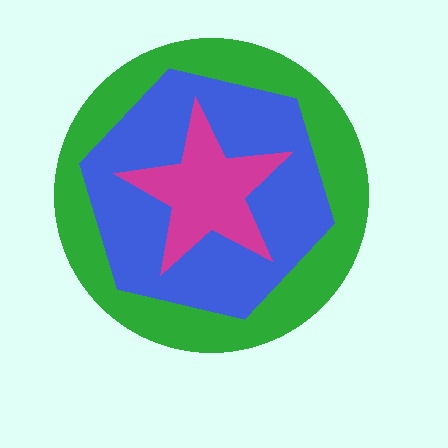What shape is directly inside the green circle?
The blue hexagon.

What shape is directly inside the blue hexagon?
The magenta star.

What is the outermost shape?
The green circle.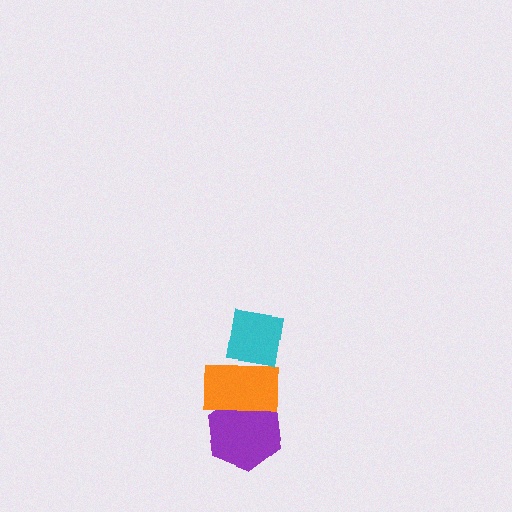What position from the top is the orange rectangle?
The orange rectangle is 2nd from the top.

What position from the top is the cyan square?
The cyan square is 1st from the top.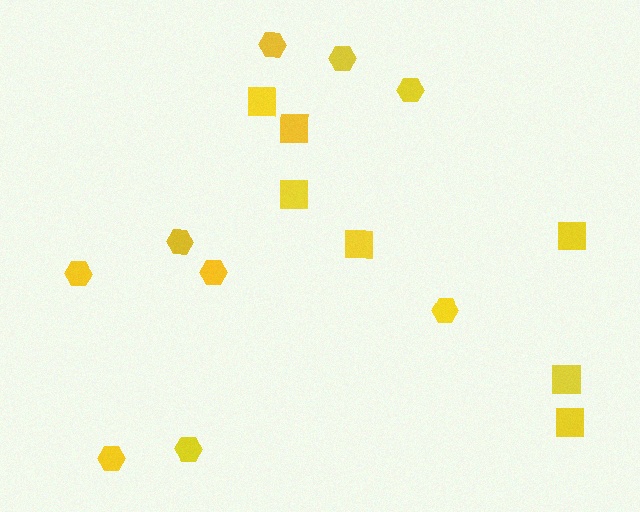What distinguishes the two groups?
There are 2 groups: one group of hexagons (9) and one group of squares (7).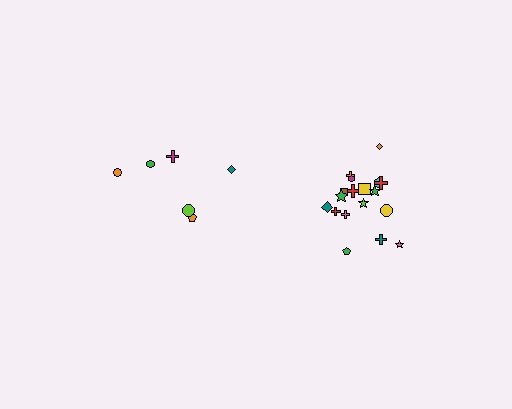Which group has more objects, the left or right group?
The right group.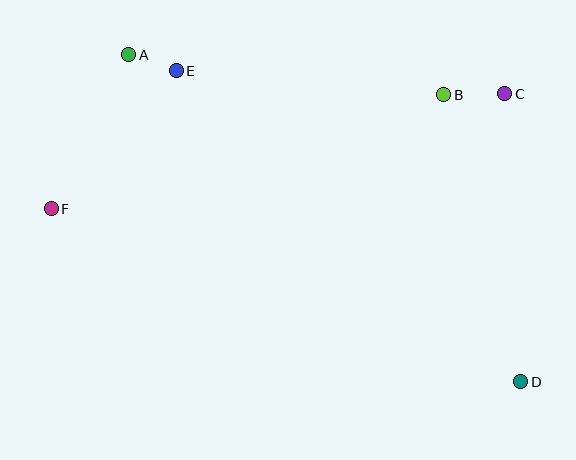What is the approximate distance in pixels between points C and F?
The distance between C and F is approximately 468 pixels.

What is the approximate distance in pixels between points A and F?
The distance between A and F is approximately 173 pixels.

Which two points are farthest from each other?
Points A and D are farthest from each other.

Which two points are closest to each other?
Points A and E are closest to each other.